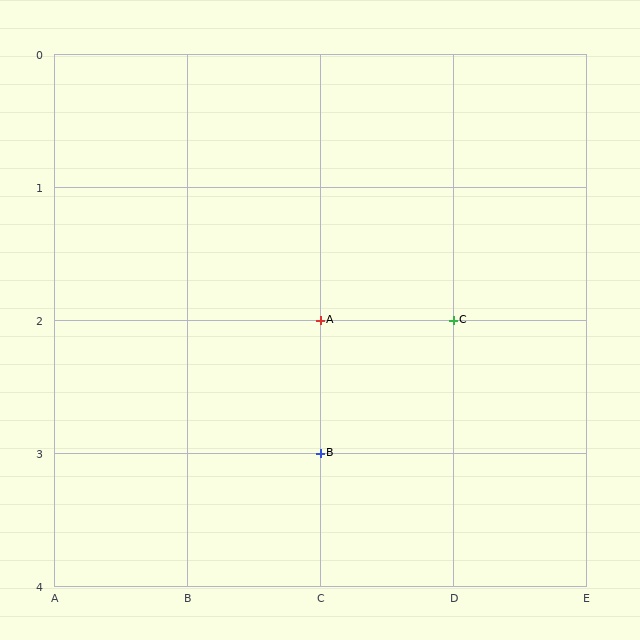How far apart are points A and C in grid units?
Points A and C are 1 column apart.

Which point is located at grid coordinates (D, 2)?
Point C is at (D, 2).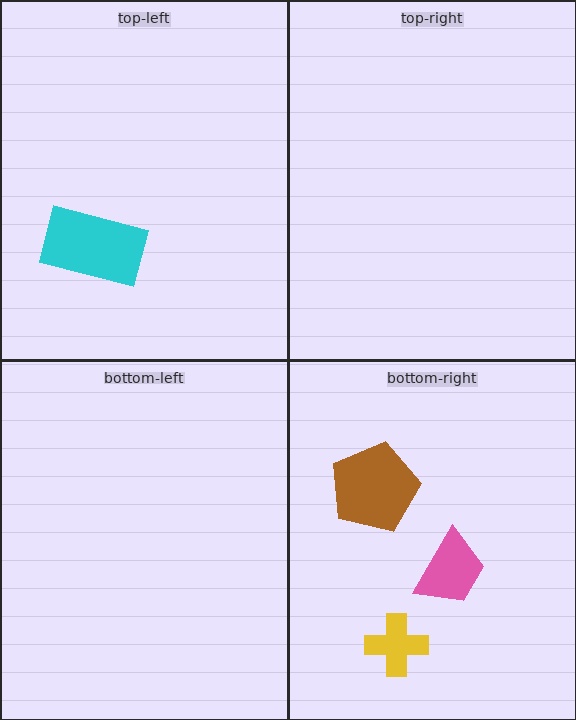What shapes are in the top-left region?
The cyan rectangle.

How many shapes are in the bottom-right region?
3.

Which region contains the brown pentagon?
The bottom-right region.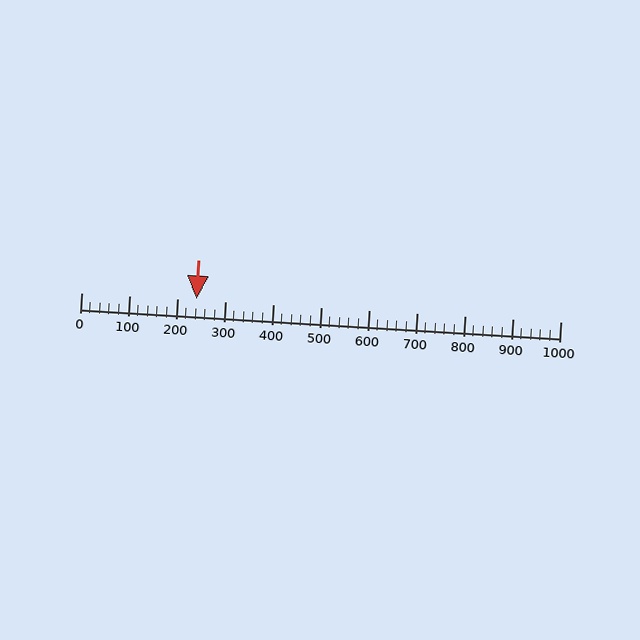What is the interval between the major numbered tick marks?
The major tick marks are spaced 100 units apart.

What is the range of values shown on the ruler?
The ruler shows values from 0 to 1000.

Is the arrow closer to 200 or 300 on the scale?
The arrow is closer to 200.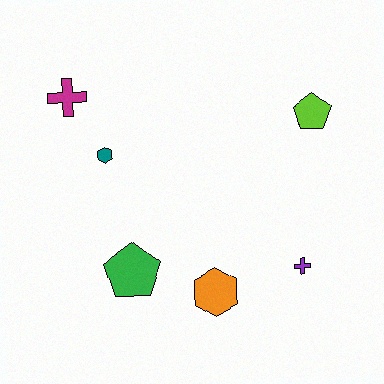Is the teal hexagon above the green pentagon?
Yes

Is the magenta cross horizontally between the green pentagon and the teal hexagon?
No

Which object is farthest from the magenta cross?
The purple cross is farthest from the magenta cross.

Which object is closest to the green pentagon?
The orange hexagon is closest to the green pentagon.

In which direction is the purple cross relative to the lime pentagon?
The purple cross is below the lime pentagon.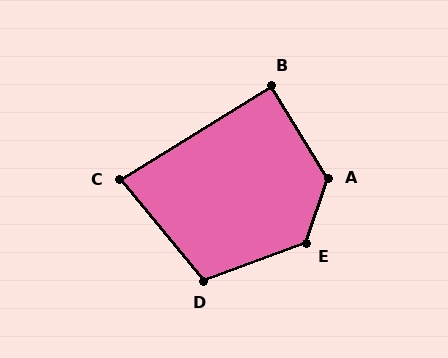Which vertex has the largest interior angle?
A, at approximately 130 degrees.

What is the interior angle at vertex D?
Approximately 109 degrees (obtuse).